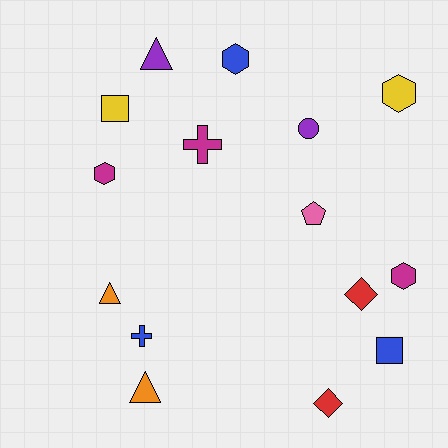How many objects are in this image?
There are 15 objects.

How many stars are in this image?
There are no stars.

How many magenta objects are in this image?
There are 3 magenta objects.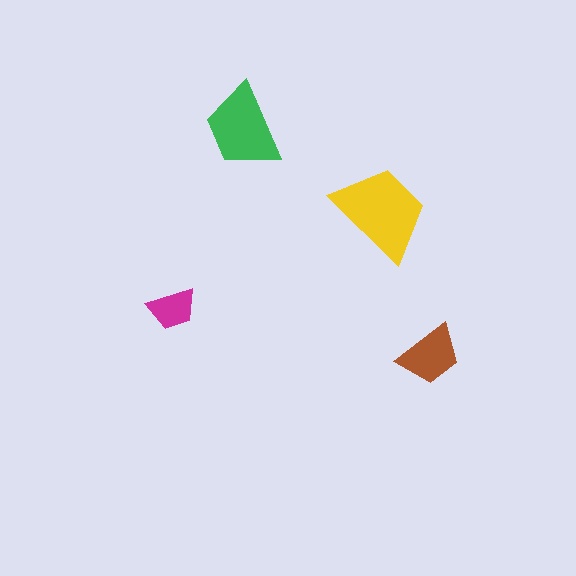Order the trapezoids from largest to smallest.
the yellow one, the green one, the brown one, the magenta one.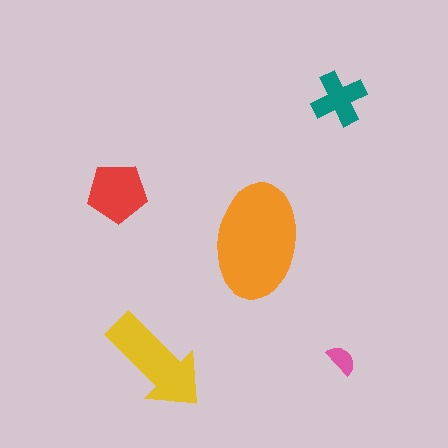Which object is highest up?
The teal cross is topmost.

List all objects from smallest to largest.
The pink semicircle, the teal cross, the red pentagon, the yellow arrow, the orange ellipse.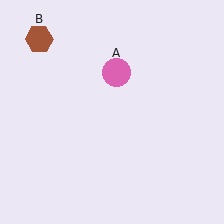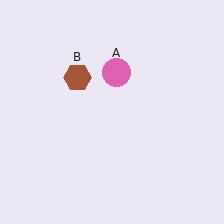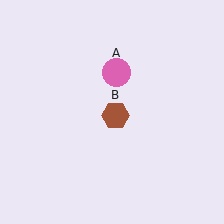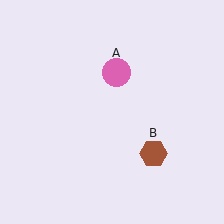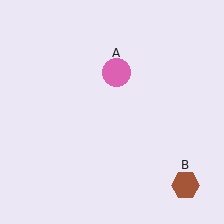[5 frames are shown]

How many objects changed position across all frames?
1 object changed position: brown hexagon (object B).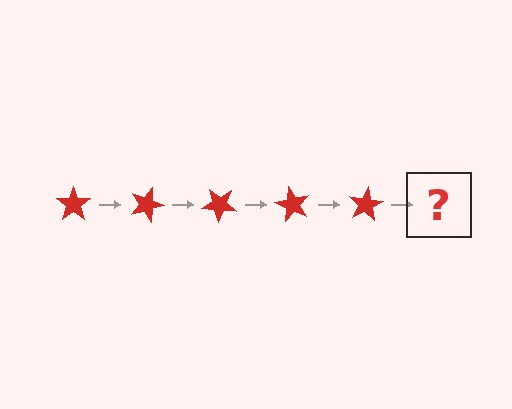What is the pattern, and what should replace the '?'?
The pattern is that the star rotates 20 degrees each step. The '?' should be a red star rotated 100 degrees.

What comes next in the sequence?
The next element should be a red star rotated 100 degrees.